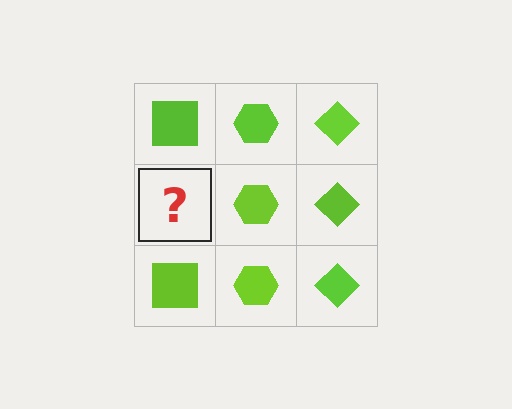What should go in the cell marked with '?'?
The missing cell should contain a lime square.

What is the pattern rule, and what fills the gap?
The rule is that each column has a consistent shape. The gap should be filled with a lime square.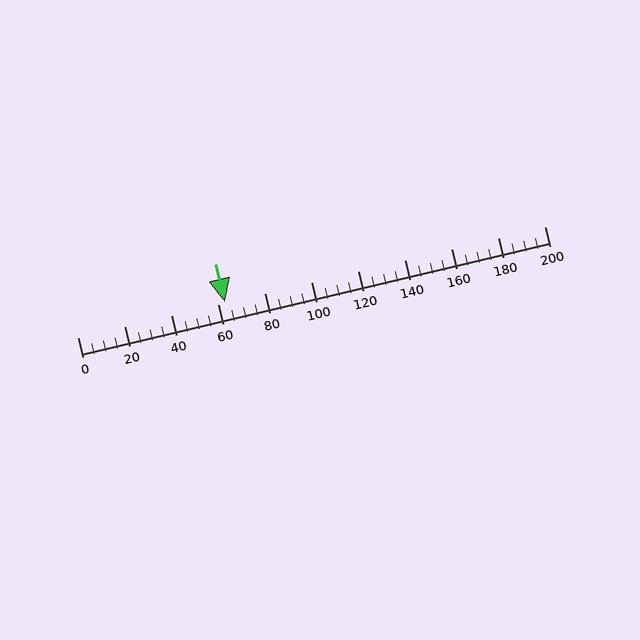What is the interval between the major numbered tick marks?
The major tick marks are spaced 20 units apart.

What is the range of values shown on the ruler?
The ruler shows values from 0 to 200.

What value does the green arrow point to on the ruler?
The green arrow points to approximately 63.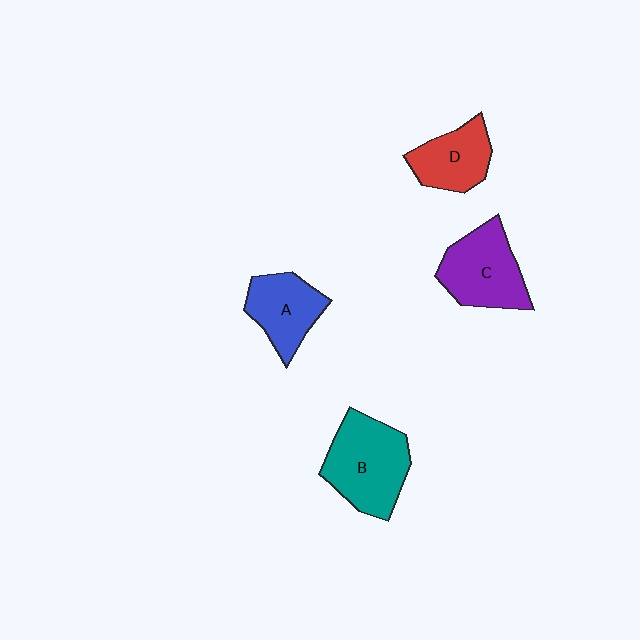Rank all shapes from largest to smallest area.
From largest to smallest: B (teal), C (purple), A (blue), D (red).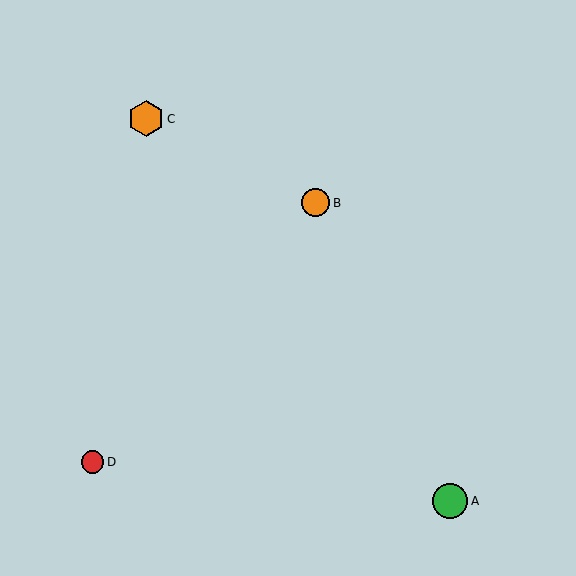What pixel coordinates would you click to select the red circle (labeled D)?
Click at (93, 462) to select the red circle D.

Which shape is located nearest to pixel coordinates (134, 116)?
The orange hexagon (labeled C) at (146, 119) is nearest to that location.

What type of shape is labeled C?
Shape C is an orange hexagon.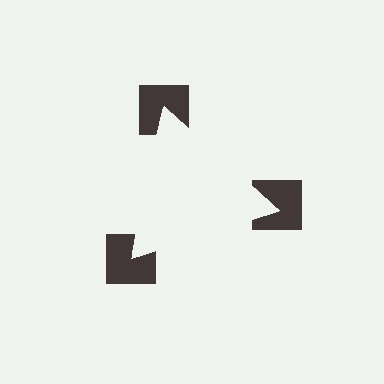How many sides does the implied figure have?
3 sides.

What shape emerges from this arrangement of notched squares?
An illusory triangle — its edges are inferred from the aligned wedge cuts in the notched squares, not physically drawn.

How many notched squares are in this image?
There are 3 — one at each vertex of the illusory triangle.